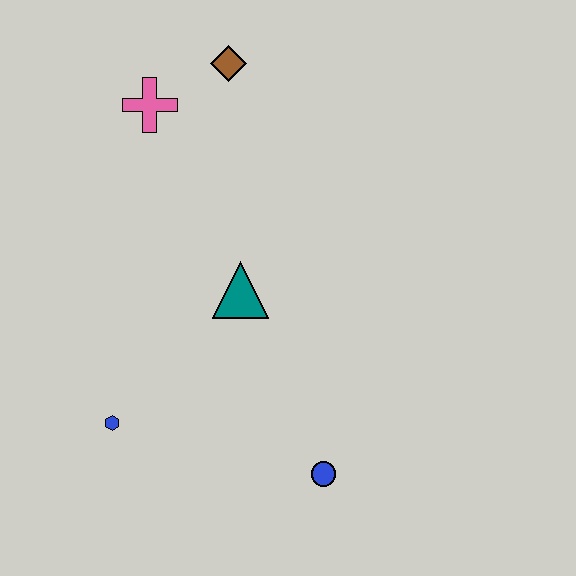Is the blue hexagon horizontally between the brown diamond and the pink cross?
No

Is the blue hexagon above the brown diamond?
No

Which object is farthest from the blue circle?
The brown diamond is farthest from the blue circle.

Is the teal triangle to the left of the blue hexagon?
No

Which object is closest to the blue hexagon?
The teal triangle is closest to the blue hexagon.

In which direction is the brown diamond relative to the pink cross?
The brown diamond is to the right of the pink cross.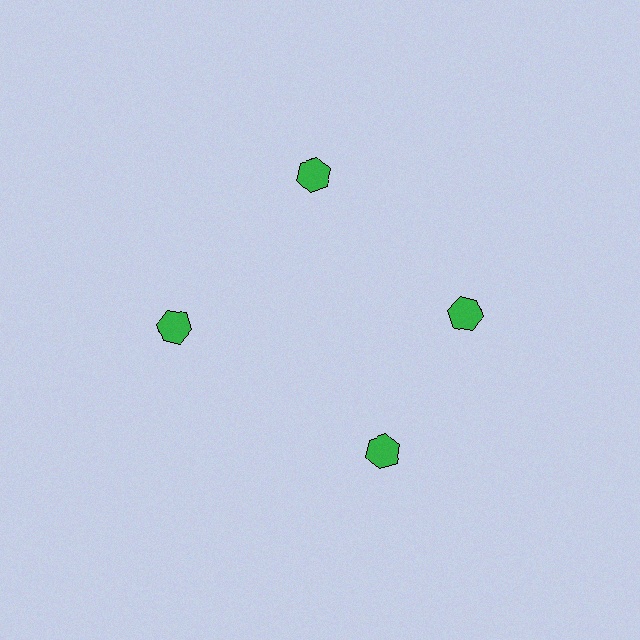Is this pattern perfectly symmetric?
No. The 4 green hexagons are arranged in a ring, but one element near the 6 o'clock position is rotated out of alignment along the ring, breaking the 4-fold rotational symmetry.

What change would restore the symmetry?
The symmetry would be restored by rotating it back into even spacing with its neighbors so that all 4 hexagons sit at equal angles and equal distance from the center.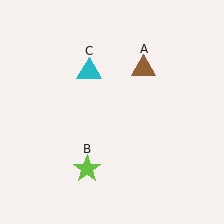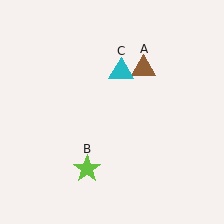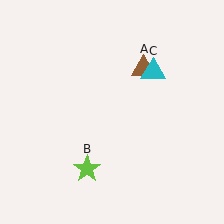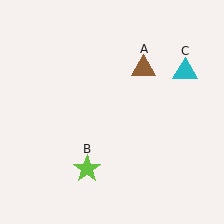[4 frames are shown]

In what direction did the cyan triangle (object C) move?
The cyan triangle (object C) moved right.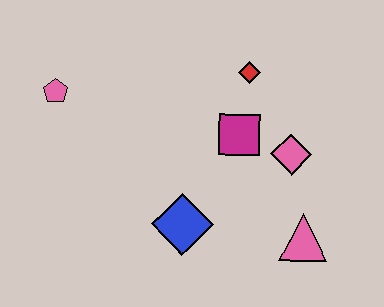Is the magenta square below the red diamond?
Yes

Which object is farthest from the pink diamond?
The pink pentagon is farthest from the pink diamond.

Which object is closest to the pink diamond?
The magenta square is closest to the pink diamond.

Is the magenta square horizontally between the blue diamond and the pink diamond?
Yes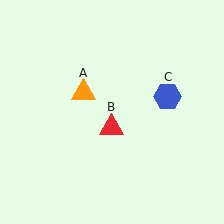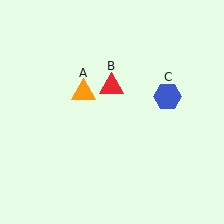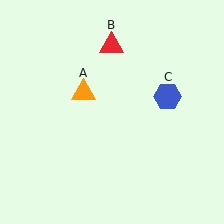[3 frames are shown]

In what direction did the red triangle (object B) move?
The red triangle (object B) moved up.